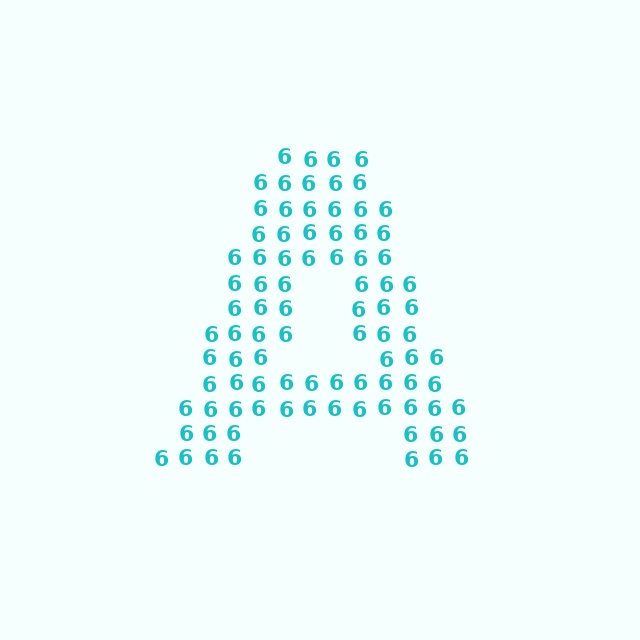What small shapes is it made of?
It is made of small digit 6's.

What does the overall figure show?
The overall figure shows the letter A.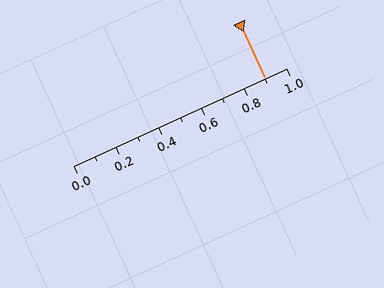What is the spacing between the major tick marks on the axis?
The major ticks are spaced 0.2 apart.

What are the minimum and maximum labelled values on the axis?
The axis runs from 0.0 to 1.0.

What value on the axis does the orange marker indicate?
The marker indicates approximately 0.9.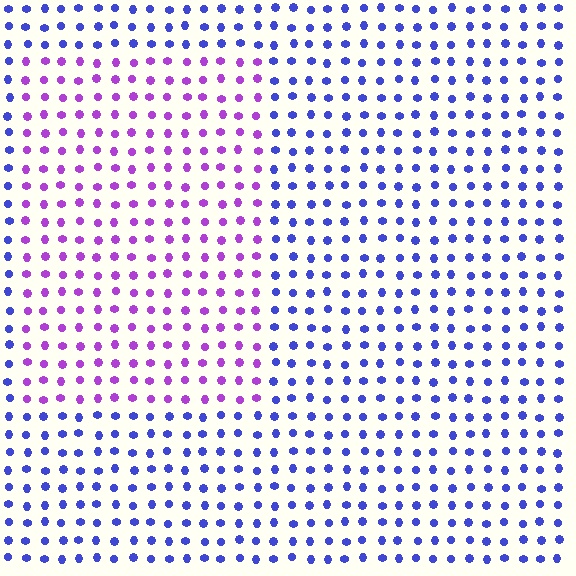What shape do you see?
I see a rectangle.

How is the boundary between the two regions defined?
The boundary is defined purely by a slight shift in hue (about 49 degrees). Spacing, size, and orientation are identical on both sides.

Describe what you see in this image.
The image is filled with small blue elements in a uniform arrangement. A rectangle-shaped region is visible where the elements are tinted to a slightly different hue, forming a subtle color boundary.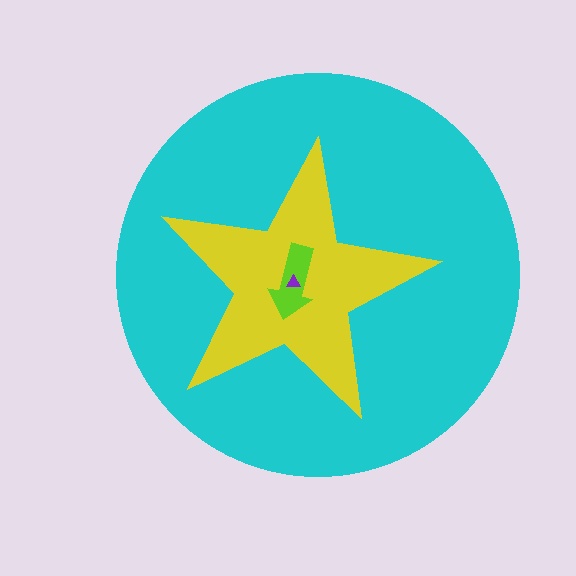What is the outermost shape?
The cyan circle.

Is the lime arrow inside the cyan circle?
Yes.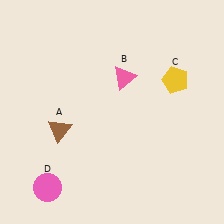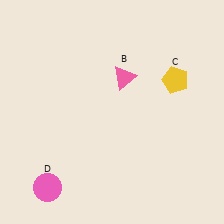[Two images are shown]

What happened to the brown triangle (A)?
The brown triangle (A) was removed in Image 2. It was in the bottom-left area of Image 1.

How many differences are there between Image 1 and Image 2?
There is 1 difference between the two images.